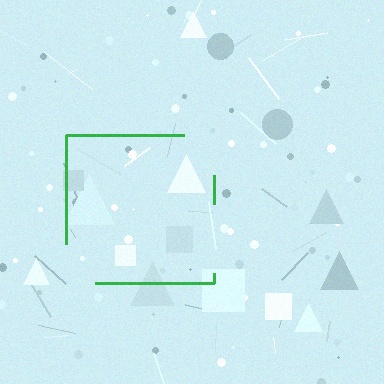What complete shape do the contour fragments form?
The contour fragments form a square.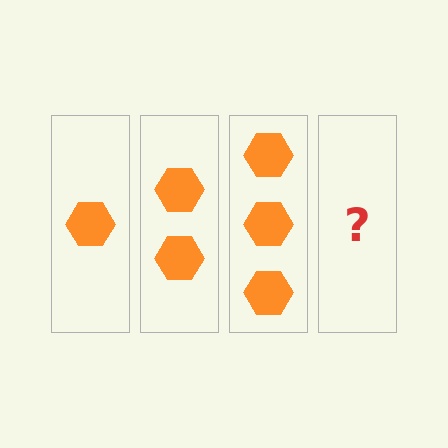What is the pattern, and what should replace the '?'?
The pattern is that each step adds one more hexagon. The '?' should be 4 hexagons.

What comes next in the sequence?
The next element should be 4 hexagons.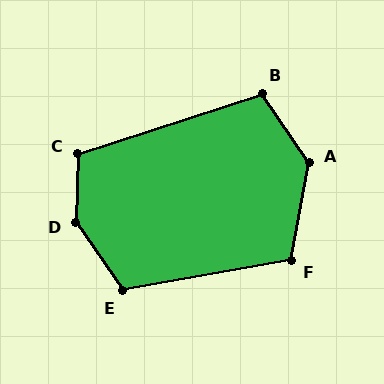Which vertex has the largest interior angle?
D, at approximately 143 degrees.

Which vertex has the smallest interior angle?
B, at approximately 106 degrees.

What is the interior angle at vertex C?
Approximately 110 degrees (obtuse).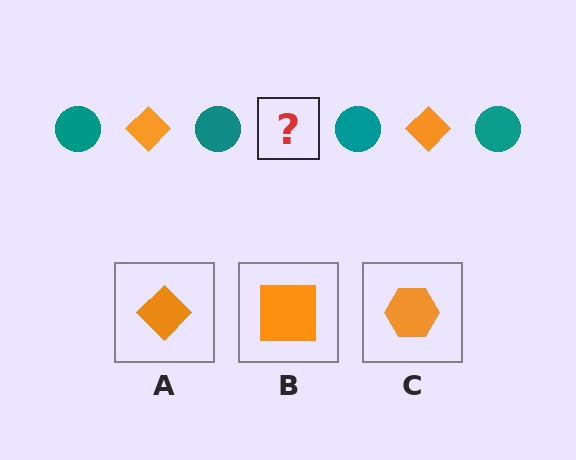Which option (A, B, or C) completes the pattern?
A.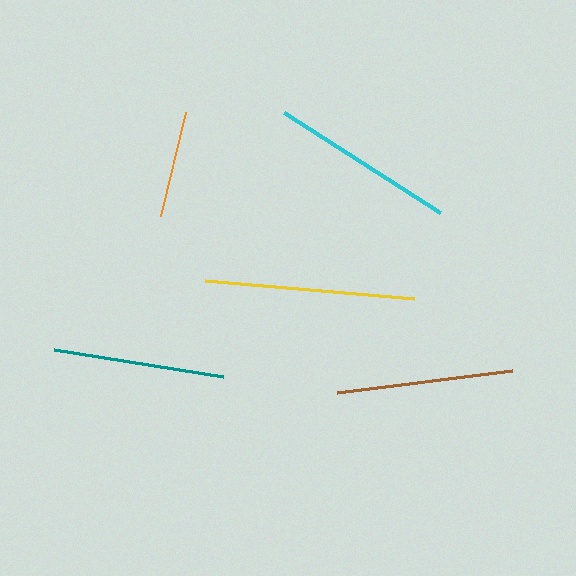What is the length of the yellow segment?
The yellow segment is approximately 210 pixels long.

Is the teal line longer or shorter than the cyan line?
The cyan line is longer than the teal line.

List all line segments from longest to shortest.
From longest to shortest: yellow, cyan, brown, teal, orange.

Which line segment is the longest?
The yellow line is the longest at approximately 210 pixels.